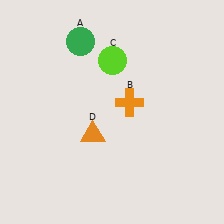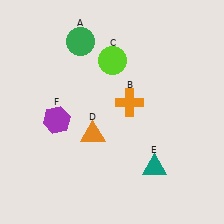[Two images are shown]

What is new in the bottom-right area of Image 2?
A teal triangle (E) was added in the bottom-right area of Image 2.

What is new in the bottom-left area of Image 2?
A purple hexagon (F) was added in the bottom-left area of Image 2.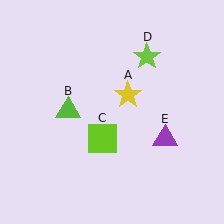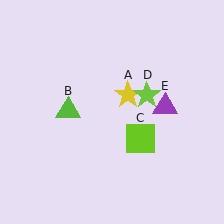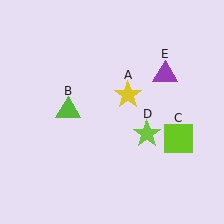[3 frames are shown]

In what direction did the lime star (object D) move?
The lime star (object D) moved down.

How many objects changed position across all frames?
3 objects changed position: lime square (object C), lime star (object D), purple triangle (object E).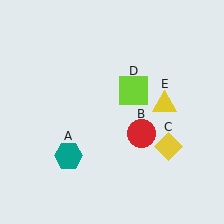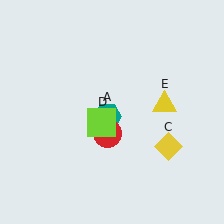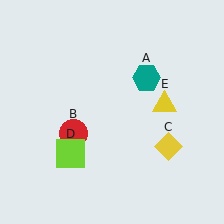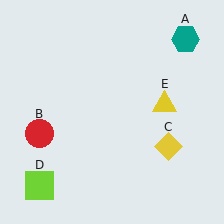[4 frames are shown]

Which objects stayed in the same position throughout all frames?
Yellow diamond (object C) and yellow triangle (object E) remained stationary.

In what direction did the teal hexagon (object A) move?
The teal hexagon (object A) moved up and to the right.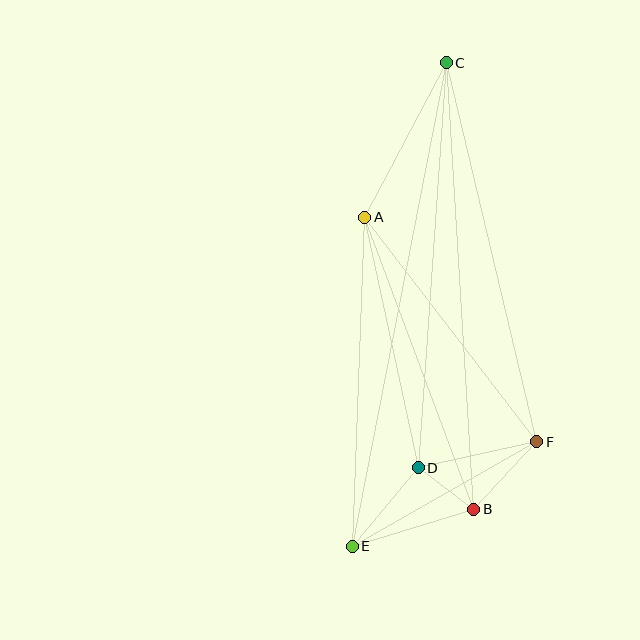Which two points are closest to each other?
Points B and D are closest to each other.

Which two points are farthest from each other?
Points C and E are farthest from each other.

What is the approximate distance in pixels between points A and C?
The distance between A and C is approximately 175 pixels.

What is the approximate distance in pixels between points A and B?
The distance between A and B is approximately 312 pixels.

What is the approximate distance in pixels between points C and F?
The distance between C and F is approximately 390 pixels.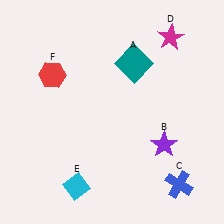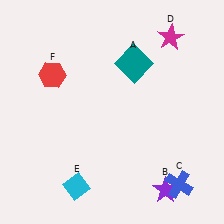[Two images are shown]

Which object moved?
The purple star (B) moved down.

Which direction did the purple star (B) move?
The purple star (B) moved down.